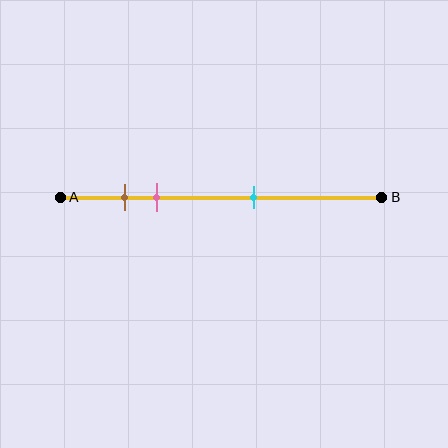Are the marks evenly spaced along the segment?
No, the marks are not evenly spaced.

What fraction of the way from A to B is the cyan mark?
The cyan mark is approximately 60% (0.6) of the way from A to B.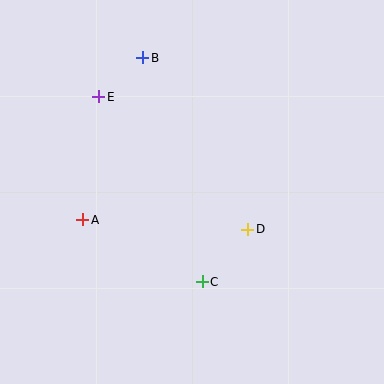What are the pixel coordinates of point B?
Point B is at (143, 58).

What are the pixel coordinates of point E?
Point E is at (99, 97).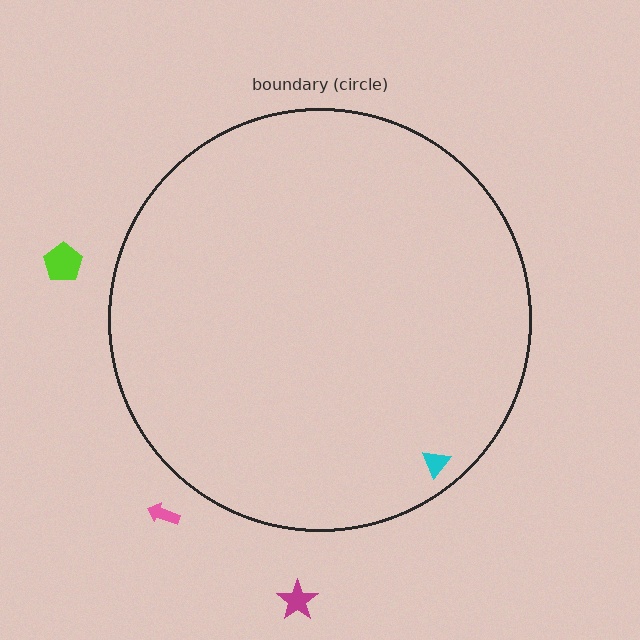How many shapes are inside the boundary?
1 inside, 3 outside.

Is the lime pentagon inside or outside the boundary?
Outside.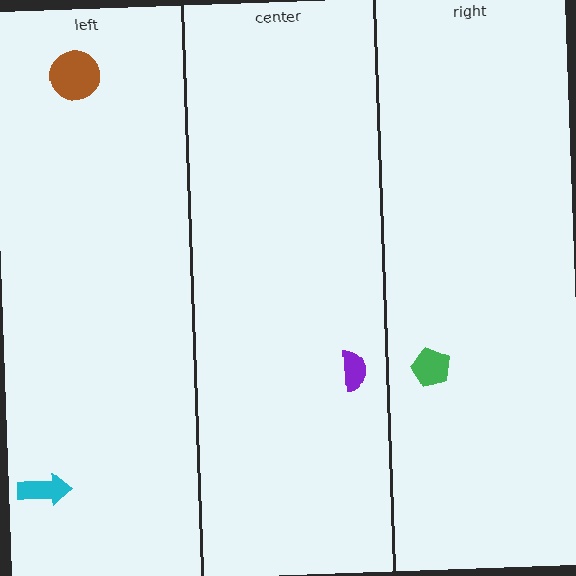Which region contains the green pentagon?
The right region.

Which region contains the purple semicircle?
The center region.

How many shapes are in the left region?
2.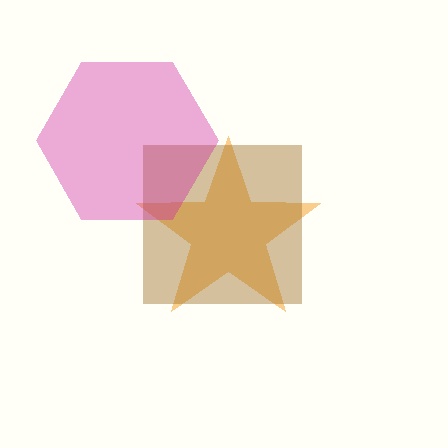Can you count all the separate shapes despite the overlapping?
Yes, there are 3 separate shapes.